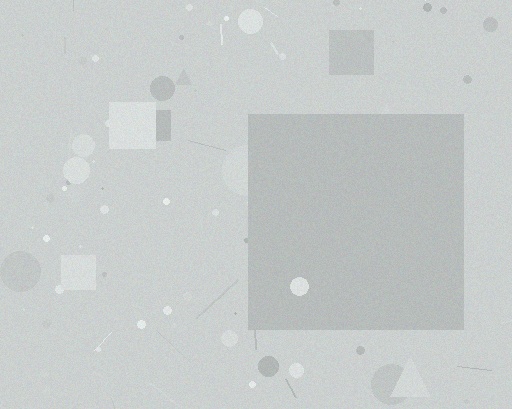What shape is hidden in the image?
A square is hidden in the image.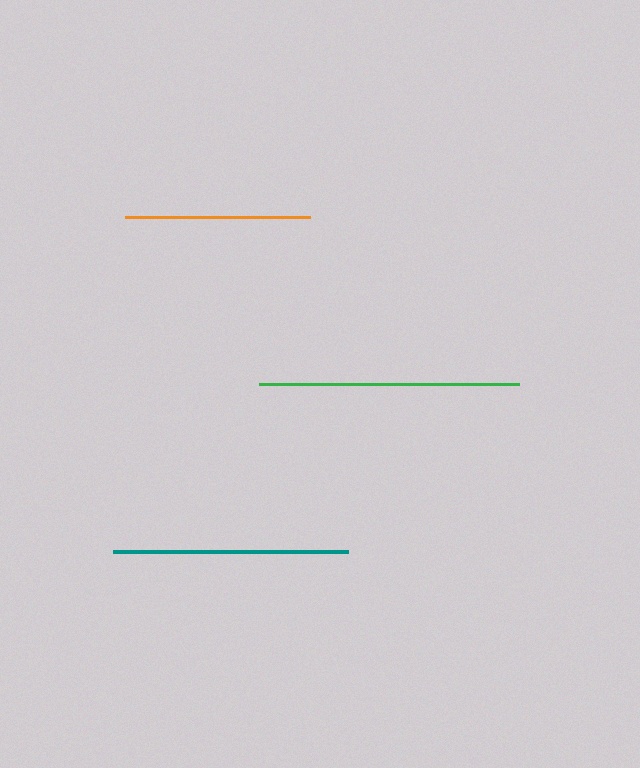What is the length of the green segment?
The green segment is approximately 260 pixels long.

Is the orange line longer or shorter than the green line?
The green line is longer than the orange line.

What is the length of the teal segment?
The teal segment is approximately 235 pixels long.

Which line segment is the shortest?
The orange line is the shortest at approximately 185 pixels.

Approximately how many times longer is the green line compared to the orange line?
The green line is approximately 1.4 times the length of the orange line.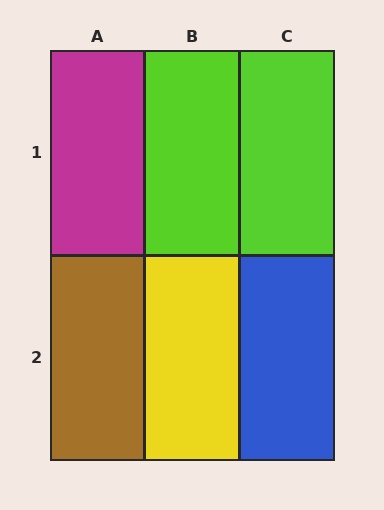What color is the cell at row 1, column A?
Magenta.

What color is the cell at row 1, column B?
Lime.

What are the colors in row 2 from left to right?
Brown, yellow, blue.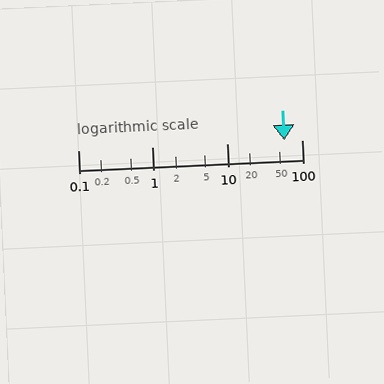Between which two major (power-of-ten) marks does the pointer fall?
The pointer is between 10 and 100.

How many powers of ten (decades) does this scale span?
The scale spans 3 decades, from 0.1 to 100.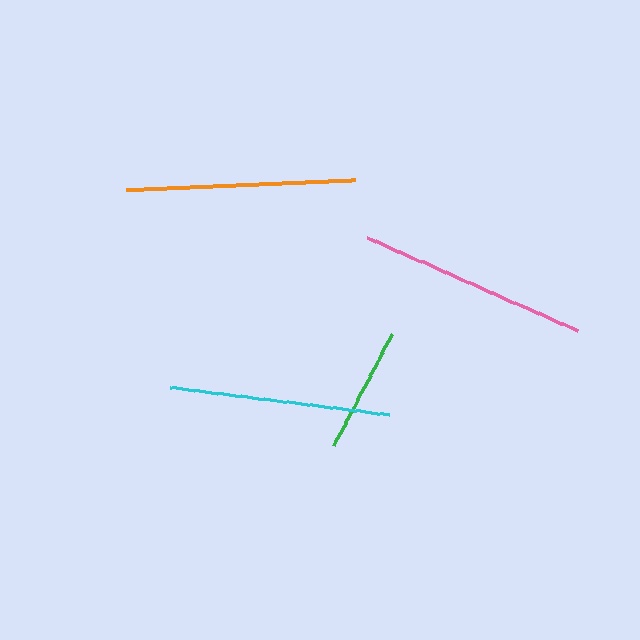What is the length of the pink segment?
The pink segment is approximately 229 pixels long.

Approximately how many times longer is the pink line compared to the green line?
The pink line is approximately 1.8 times the length of the green line.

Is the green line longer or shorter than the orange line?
The orange line is longer than the green line.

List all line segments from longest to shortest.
From longest to shortest: orange, pink, cyan, green.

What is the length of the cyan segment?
The cyan segment is approximately 221 pixels long.